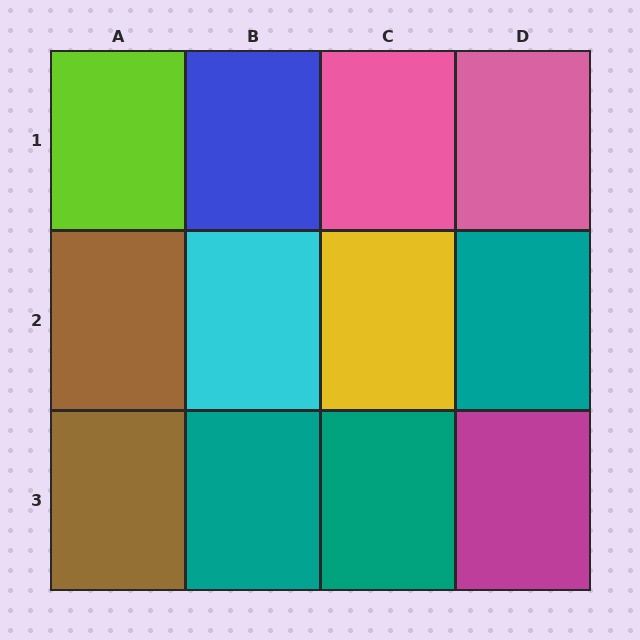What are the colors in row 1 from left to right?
Lime, blue, pink, pink.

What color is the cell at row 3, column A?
Brown.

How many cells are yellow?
1 cell is yellow.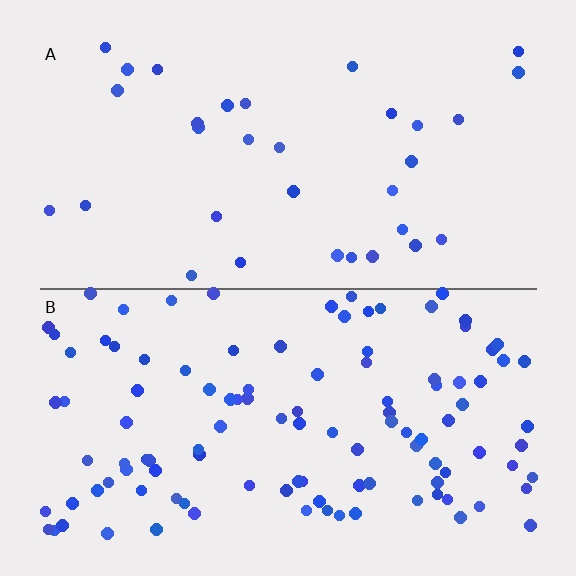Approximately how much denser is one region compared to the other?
Approximately 3.4× — region B over region A.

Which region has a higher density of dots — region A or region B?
B (the bottom).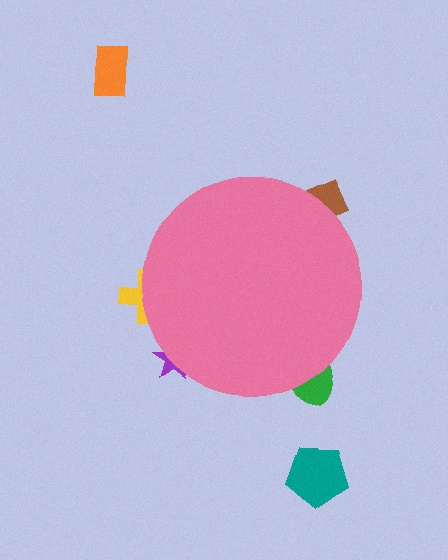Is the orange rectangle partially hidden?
No, the orange rectangle is fully visible.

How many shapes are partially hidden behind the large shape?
4 shapes are partially hidden.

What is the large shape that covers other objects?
A pink circle.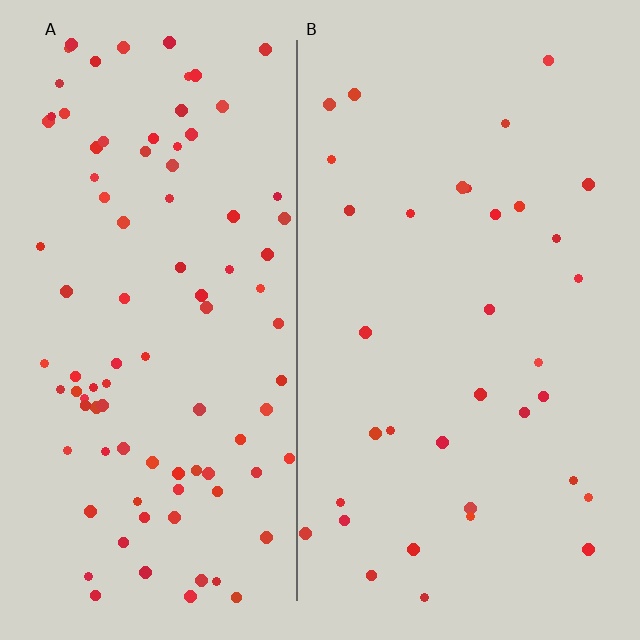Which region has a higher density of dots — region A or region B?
A (the left).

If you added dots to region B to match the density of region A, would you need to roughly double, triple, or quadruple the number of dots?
Approximately triple.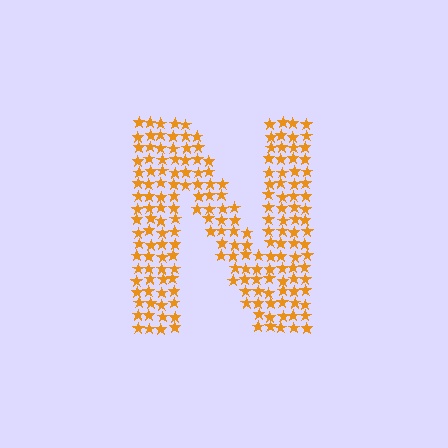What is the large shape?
The large shape is the letter N.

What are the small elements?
The small elements are stars.